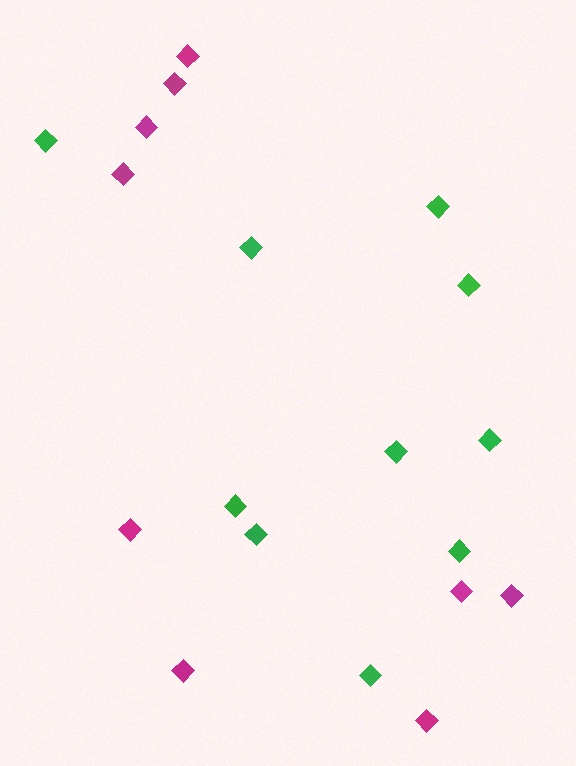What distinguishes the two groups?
There are 2 groups: one group of magenta diamonds (9) and one group of green diamonds (10).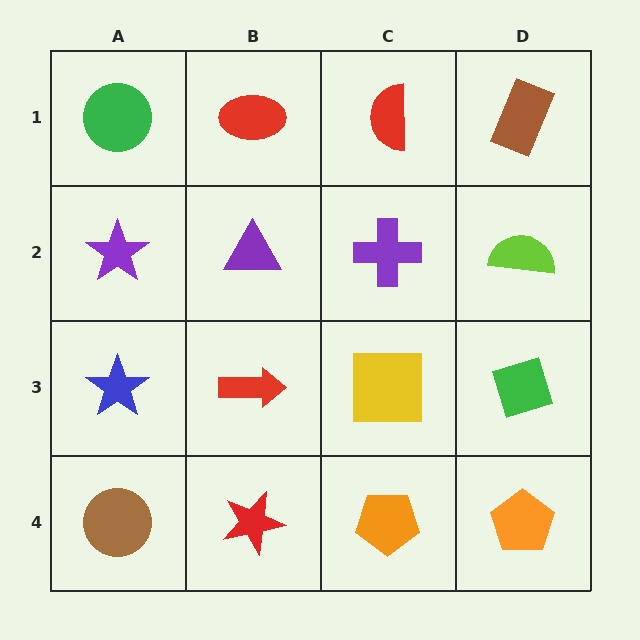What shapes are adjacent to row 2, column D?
A brown rectangle (row 1, column D), a green diamond (row 3, column D), a purple cross (row 2, column C).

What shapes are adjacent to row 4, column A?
A blue star (row 3, column A), a red star (row 4, column B).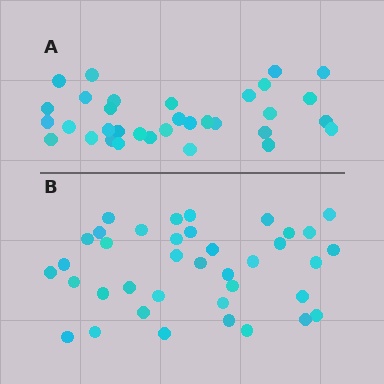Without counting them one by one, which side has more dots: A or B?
Region B (the bottom region) has more dots.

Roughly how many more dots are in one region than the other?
Region B has about 5 more dots than region A.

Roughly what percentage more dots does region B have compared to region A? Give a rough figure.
About 15% more.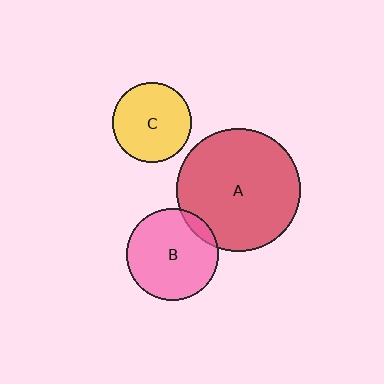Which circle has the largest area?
Circle A (red).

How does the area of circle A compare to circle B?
Approximately 1.8 times.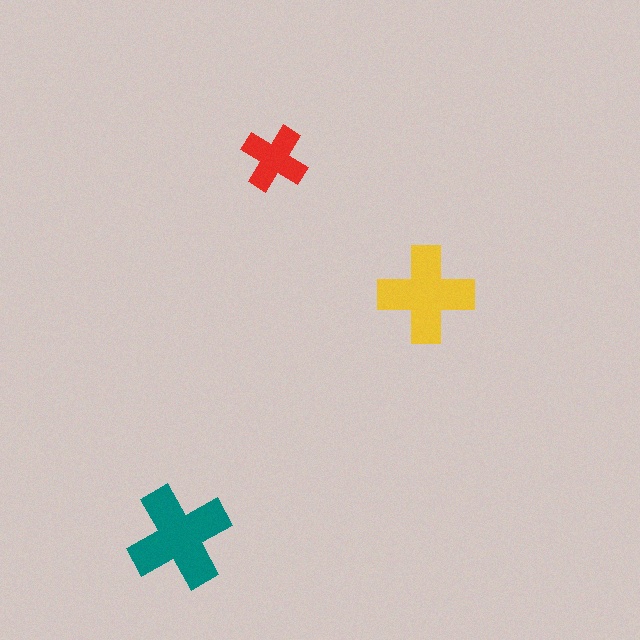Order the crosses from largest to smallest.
the teal one, the yellow one, the red one.